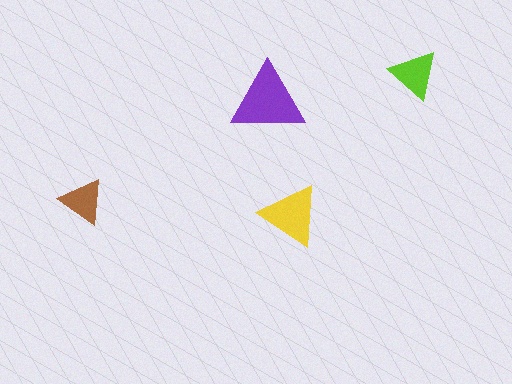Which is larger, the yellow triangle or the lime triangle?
The yellow one.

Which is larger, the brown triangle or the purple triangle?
The purple one.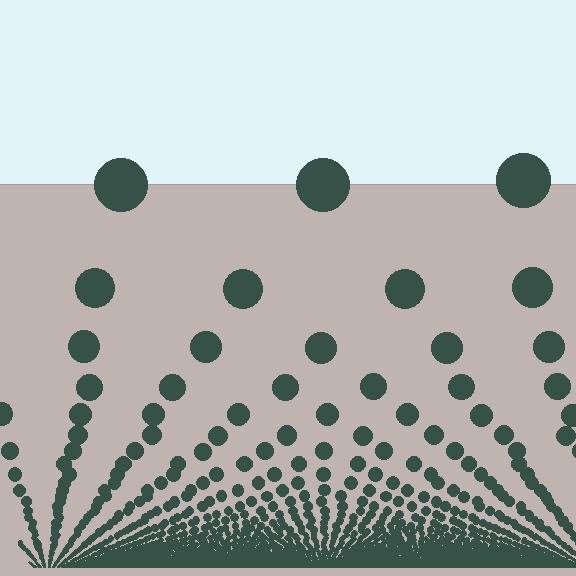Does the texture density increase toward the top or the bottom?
Density increases toward the bottom.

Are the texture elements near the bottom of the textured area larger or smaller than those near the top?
Smaller. The gradient is inverted — elements near the bottom are smaller and denser.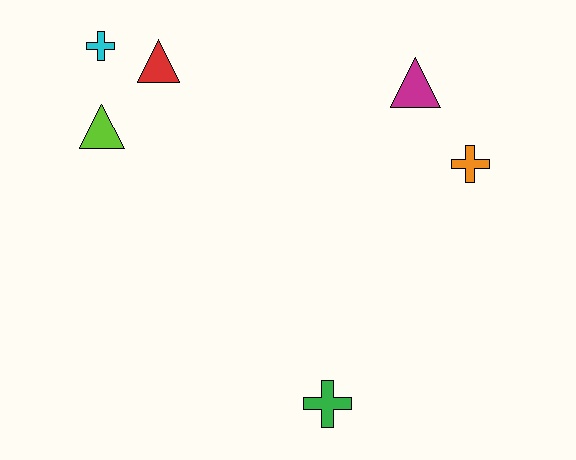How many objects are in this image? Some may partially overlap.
There are 6 objects.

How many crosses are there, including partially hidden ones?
There are 3 crosses.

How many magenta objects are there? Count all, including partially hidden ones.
There is 1 magenta object.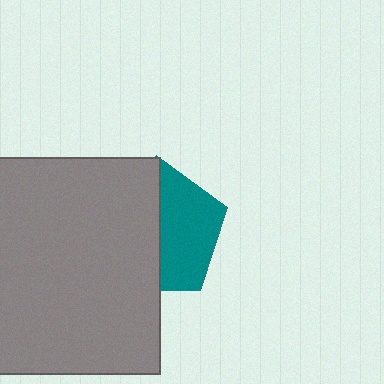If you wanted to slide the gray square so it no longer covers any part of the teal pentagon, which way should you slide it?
Slide it left — that is the most direct way to separate the two shapes.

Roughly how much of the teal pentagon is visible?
About half of it is visible (roughly 45%).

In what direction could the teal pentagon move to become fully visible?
The teal pentagon could move right. That would shift it out from behind the gray square entirely.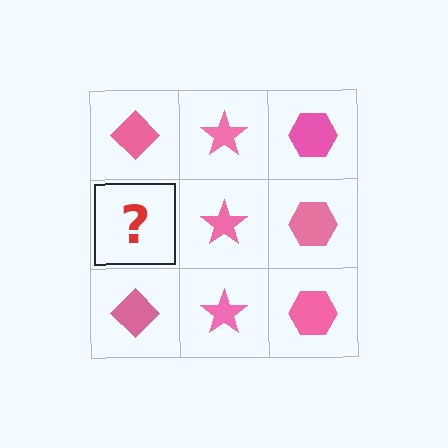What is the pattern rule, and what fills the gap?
The rule is that each column has a consistent shape. The gap should be filled with a pink diamond.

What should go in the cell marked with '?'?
The missing cell should contain a pink diamond.